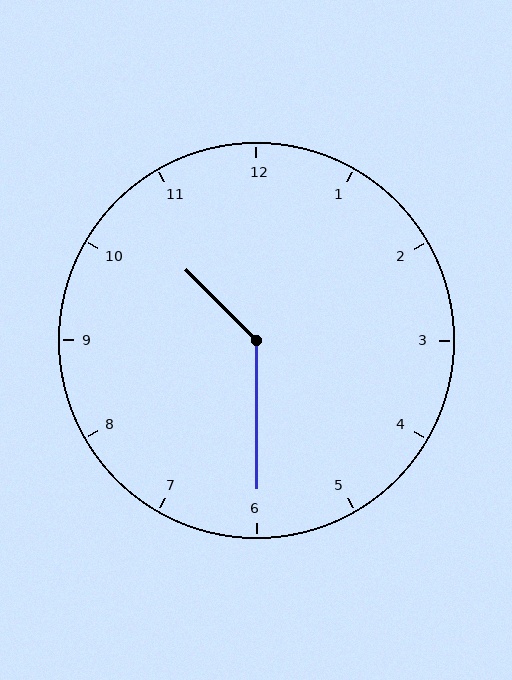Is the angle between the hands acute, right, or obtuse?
It is obtuse.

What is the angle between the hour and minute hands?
Approximately 135 degrees.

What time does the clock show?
10:30.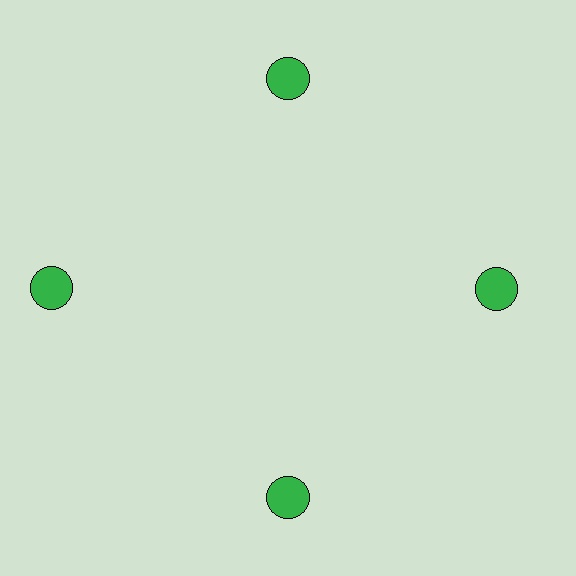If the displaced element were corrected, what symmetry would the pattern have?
It would have 4-fold rotational symmetry — the pattern would map onto itself every 90 degrees.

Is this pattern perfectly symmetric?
No. The 4 green circles are arranged in a ring, but one element near the 9 o'clock position is pushed outward from the center, breaking the 4-fold rotational symmetry.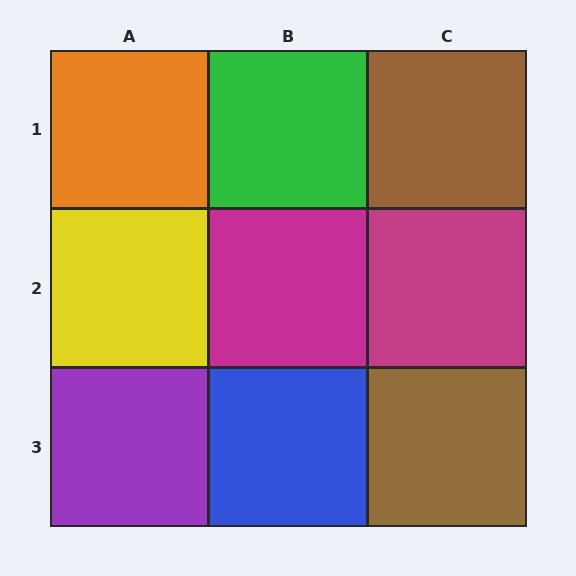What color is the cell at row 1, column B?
Green.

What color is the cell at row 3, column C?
Brown.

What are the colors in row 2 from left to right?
Yellow, magenta, magenta.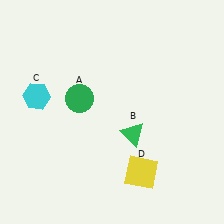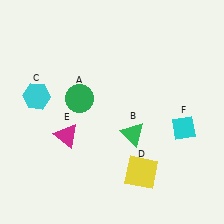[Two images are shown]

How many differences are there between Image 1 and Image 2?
There are 2 differences between the two images.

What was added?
A magenta triangle (E), a cyan diamond (F) were added in Image 2.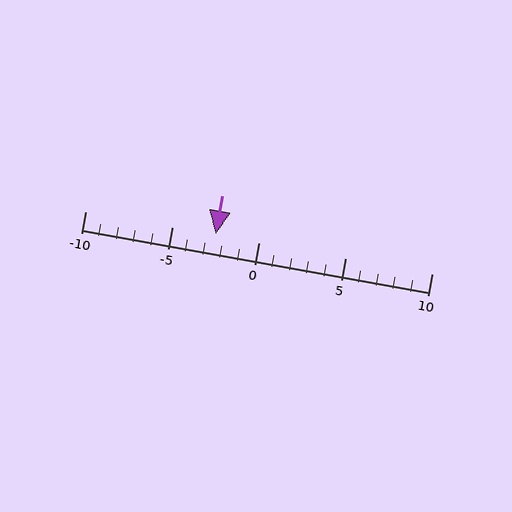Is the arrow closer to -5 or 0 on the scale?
The arrow is closer to 0.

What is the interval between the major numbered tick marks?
The major tick marks are spaced 5 units apart.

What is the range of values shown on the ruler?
The ruler shows values from -10 to 10.